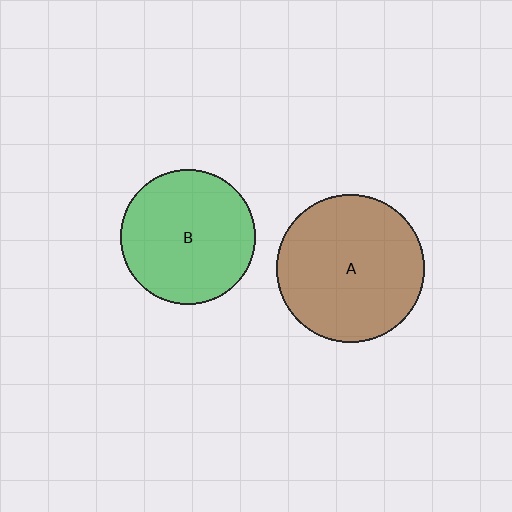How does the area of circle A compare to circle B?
Approximately 1.2 times.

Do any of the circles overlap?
No, none of the circles overlap.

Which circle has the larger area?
Circle A (brown).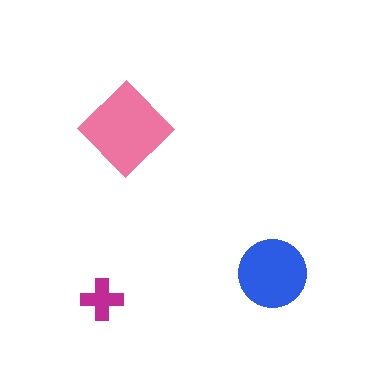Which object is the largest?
The pink diamond.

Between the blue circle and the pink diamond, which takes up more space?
The pink diamond.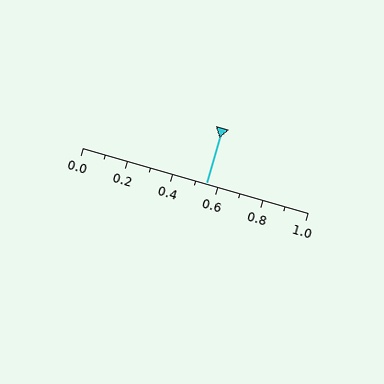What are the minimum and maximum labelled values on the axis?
The axis runs from 0.0 to 1.0.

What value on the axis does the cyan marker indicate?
The marker indicates approximately 0.55.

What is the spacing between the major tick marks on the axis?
The major ticks are spaced 0.2 apart.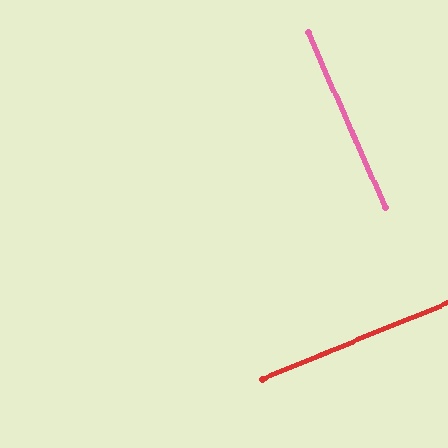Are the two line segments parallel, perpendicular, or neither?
Perpendicular — they meet at approximately 89°.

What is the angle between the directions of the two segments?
Approximately 89 degrees.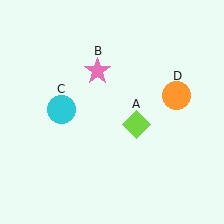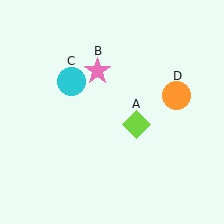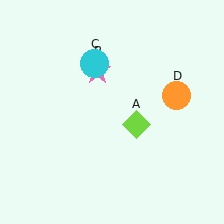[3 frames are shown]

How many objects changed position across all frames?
1 object changed position: cyan circle (object C).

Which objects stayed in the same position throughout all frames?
Lime diamond (object A) and pink star (object B) and orange circle (object D) remained stationary.